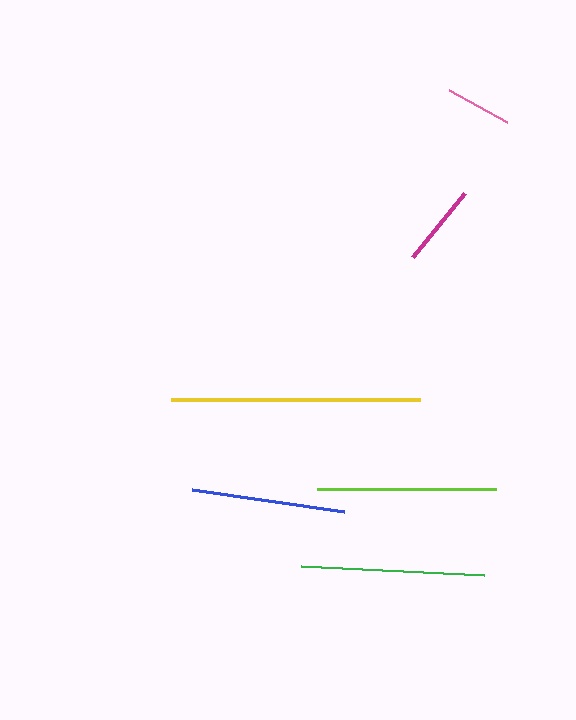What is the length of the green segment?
The green segment is approximately 183 pixels long.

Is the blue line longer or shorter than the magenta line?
The blue line is longer than the magenta line.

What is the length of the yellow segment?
The yellow segment is approximately 248 pixels long.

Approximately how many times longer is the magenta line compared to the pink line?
The magenta line is approximately 1.2 times the length of the pink line.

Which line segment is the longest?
The yellow line is the longest at approximately 248 pixels.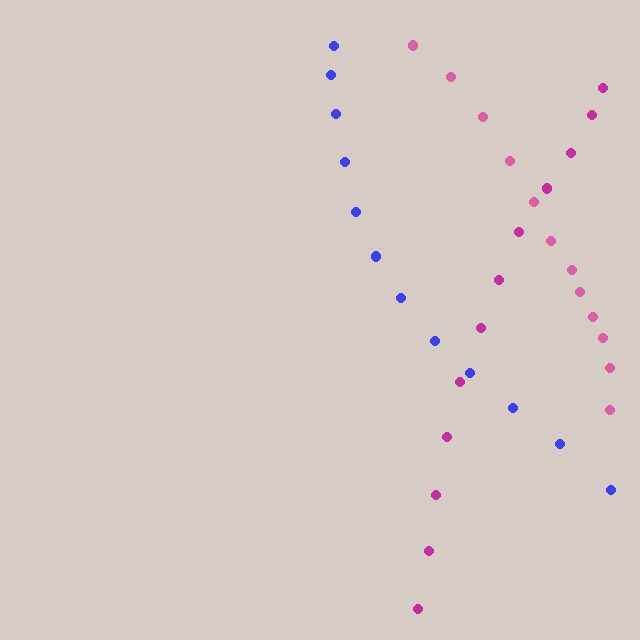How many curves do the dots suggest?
There are 3 distinct paths.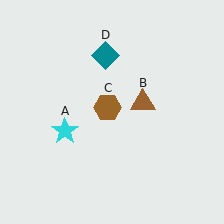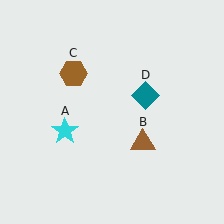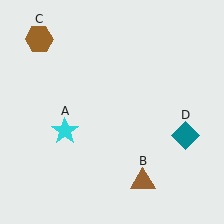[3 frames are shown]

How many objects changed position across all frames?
3 objects changed position: brown triangle (object B), brown hexagon (object C), teal diamond (object D).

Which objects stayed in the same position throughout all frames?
Cyan star (object A) remained stationary.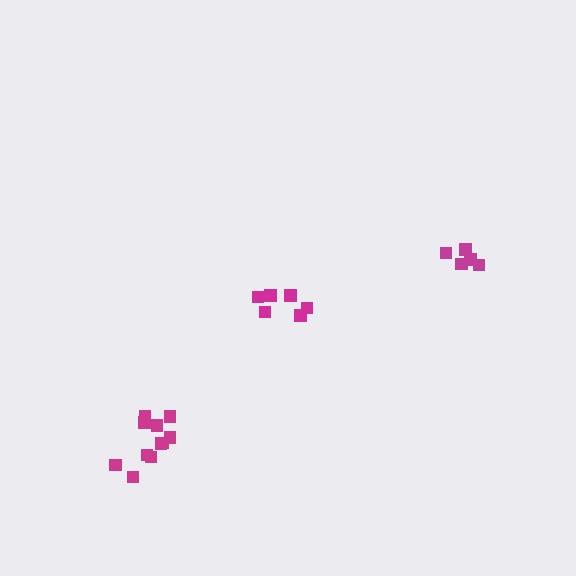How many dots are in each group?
Group 1: 6 dots, Group 2: 11 dots, Group 3: 5 dots (22 total).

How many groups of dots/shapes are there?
There are 3 groups.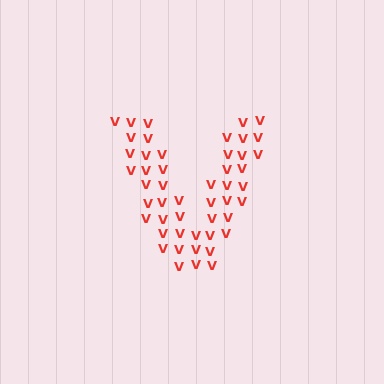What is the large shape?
The large shape is the letter V.